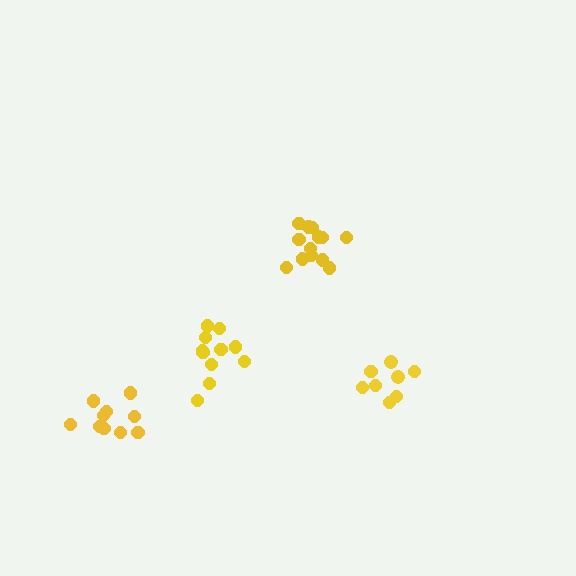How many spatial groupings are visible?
There are 4 spatial groupings.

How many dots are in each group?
Group 1: 11 dots, Group 2: 8 dots, Group 3: 13 dots, Group 4: 10 dots (42 total).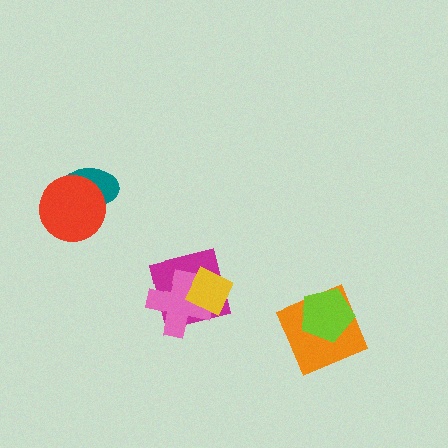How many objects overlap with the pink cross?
2 objects overlap with the pink cross.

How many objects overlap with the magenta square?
2 objects overlap with the magenta square.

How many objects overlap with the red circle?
1 object overlaps with the red circle.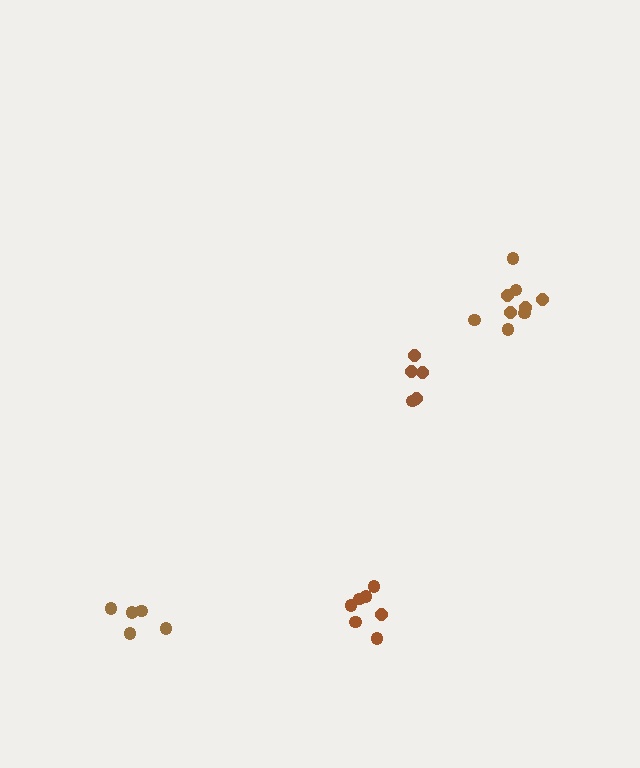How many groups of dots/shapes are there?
There are 4 groups.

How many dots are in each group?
Group 1: 7 dots, Group 2: 5 dots, Group 3: 9 dots, Group 4: 5 dots (26 total).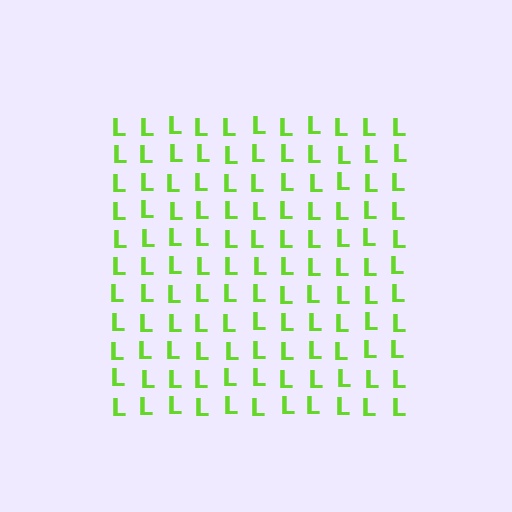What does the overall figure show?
The overall figure shows a square.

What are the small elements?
The small elements are letter L's.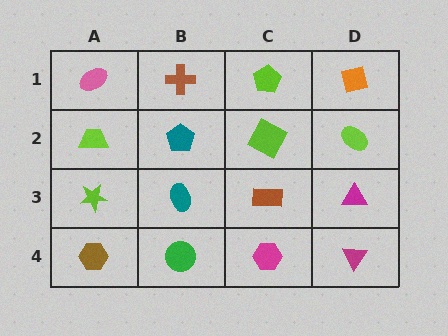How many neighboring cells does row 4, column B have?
3.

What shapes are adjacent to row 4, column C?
A brown rectangle (row 3, column C), a green circle (row 4, column B), a magenta triangle (row 4, column D).